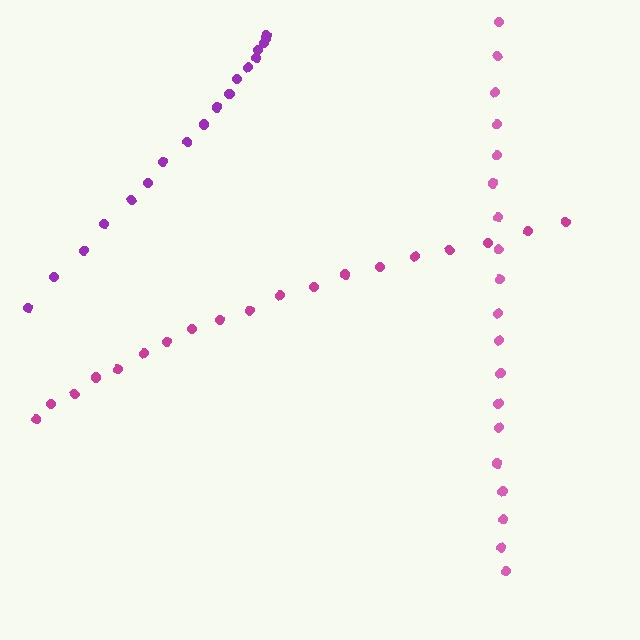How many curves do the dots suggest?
There are 3 distinct paths.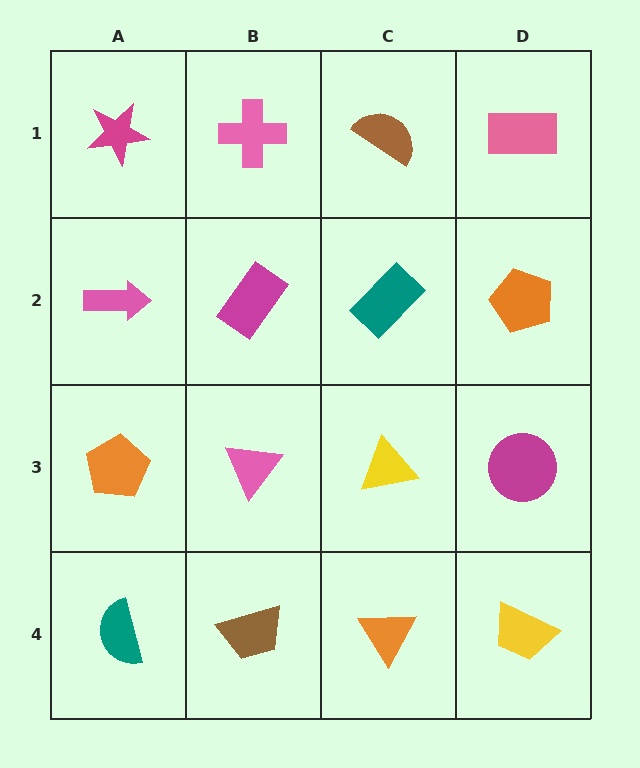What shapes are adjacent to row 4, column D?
A magenta circle (row 3, column D), an orange triangle (row 4, column C).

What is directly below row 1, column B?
A magenta rectangle.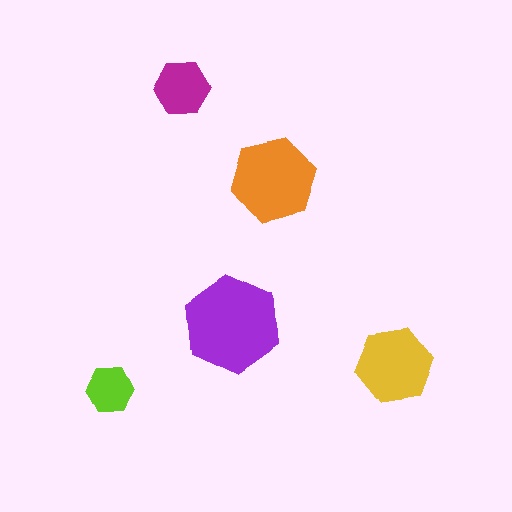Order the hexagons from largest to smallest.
the purple one, the orange one, the yellow one, the magenta one, the lime one.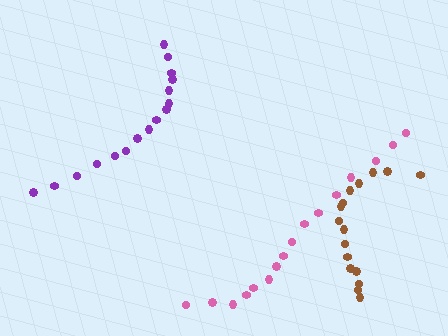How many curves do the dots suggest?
There are 3 distinct paths.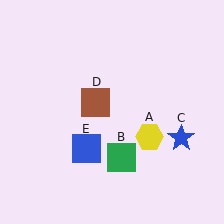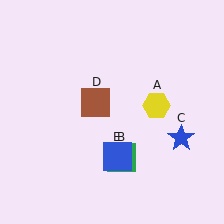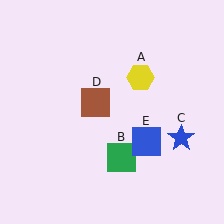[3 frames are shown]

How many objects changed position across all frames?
2 objects changed position: yellow hexagon (object A), blue square (object E).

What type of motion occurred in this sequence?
The yellow hexagon (object A), blue square (object E) rotated counterclockwise around the center of the scene.